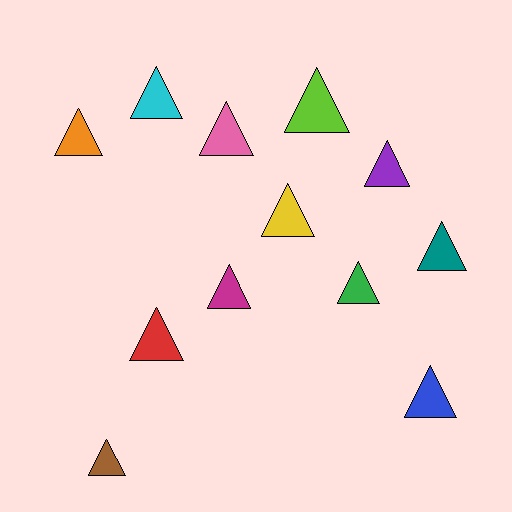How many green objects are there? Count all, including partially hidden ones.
There is 1 green object.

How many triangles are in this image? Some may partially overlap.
There are 12 triangles.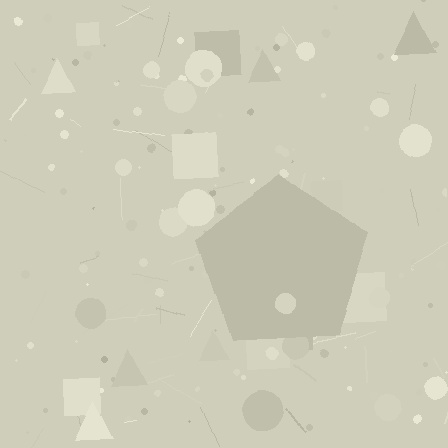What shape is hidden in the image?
A pentagon is hidden in the image.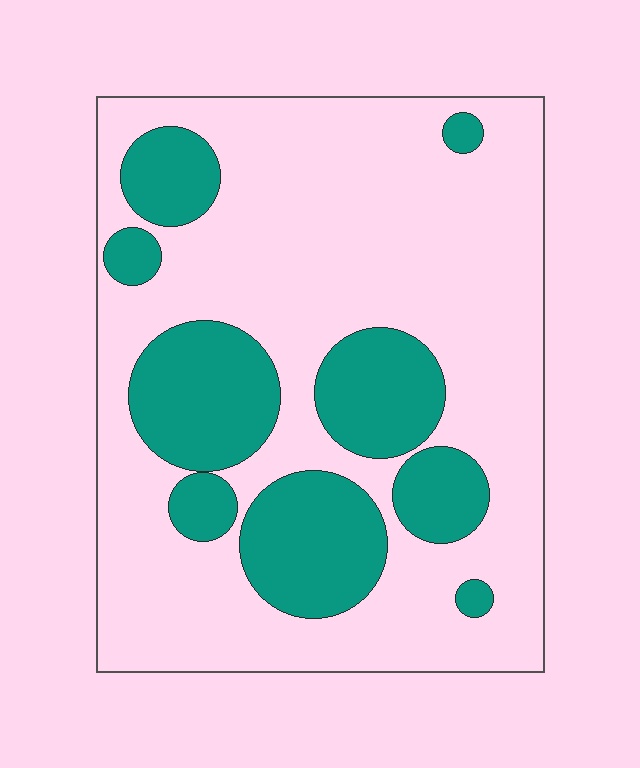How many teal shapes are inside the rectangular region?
9.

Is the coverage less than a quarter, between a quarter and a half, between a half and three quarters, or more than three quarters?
Between a quarter and a half.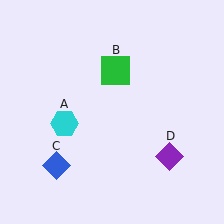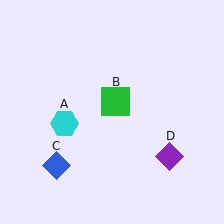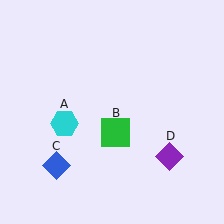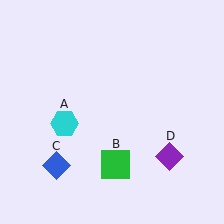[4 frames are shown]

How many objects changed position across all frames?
1 object changed position: green square (object B).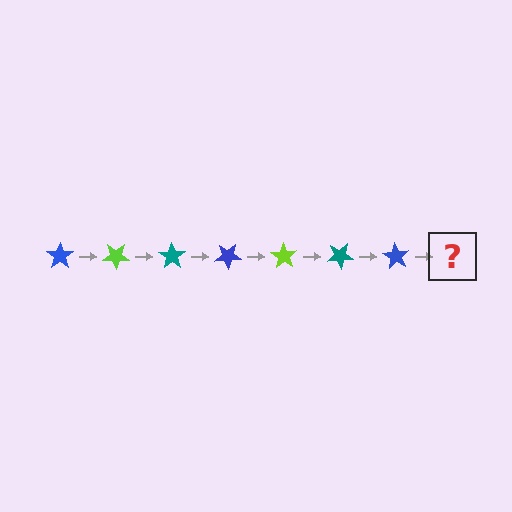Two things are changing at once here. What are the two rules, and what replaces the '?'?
The two rules are that it rotates 35 degrees each step and the color cycles through blue, lime, and teal. The '?' should be a lime star, rotated 245 degrees from the start.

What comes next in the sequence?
The next element should be a lime star, rotated 245 degrees from the start.